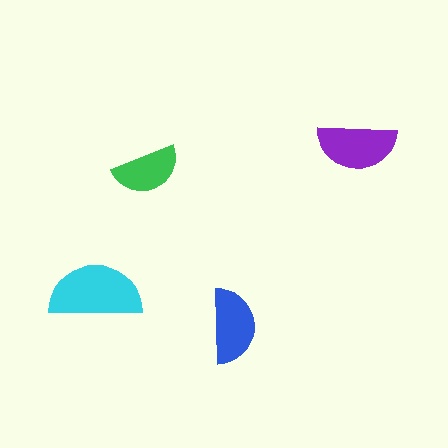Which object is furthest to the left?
The cyan semicircle is leftmost.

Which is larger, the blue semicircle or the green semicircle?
The blue one.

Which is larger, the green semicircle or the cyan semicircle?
The cyan one.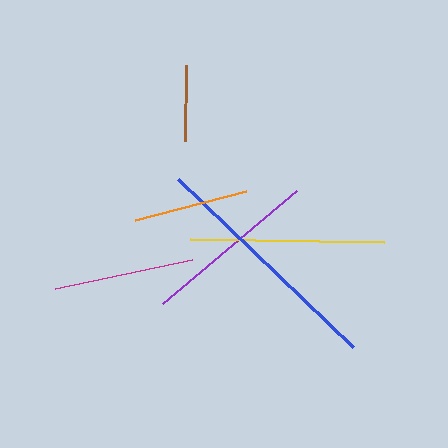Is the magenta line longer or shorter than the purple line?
The purple line is longer than the magenta line.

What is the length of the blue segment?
The blue segment is approximately 243 pixels long.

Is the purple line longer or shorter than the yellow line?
The yellow line is longer than the purple line.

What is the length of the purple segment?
The purple segment is approximately 175 pixels long.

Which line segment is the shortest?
The brown line is the shortest at approximately 75 pixels.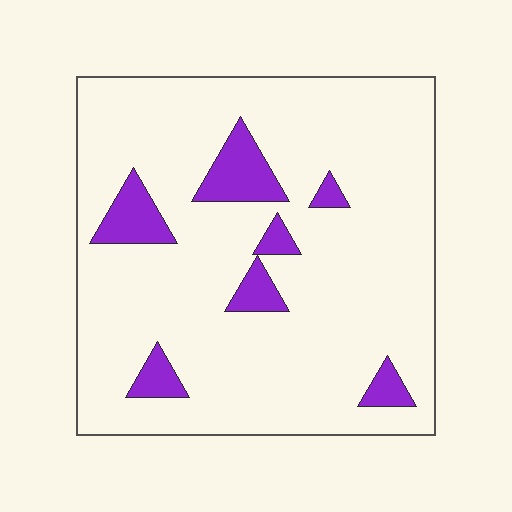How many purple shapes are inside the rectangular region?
7.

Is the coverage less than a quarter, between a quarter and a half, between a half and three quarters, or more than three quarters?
Less than a quarter.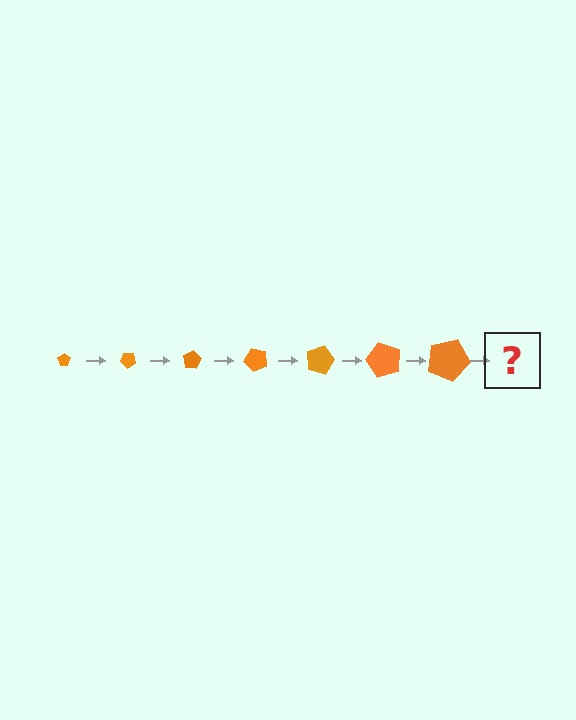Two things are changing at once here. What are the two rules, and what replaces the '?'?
The two rules are that the pentagon grows larger each step and it rotates 40 degrees each step. The '?' should be a pentagon, larger than the previous one and rotated 280 degrees from the start.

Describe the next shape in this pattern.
It should be a pentagon, larger than the previous one and rotated 280 degrees from the start.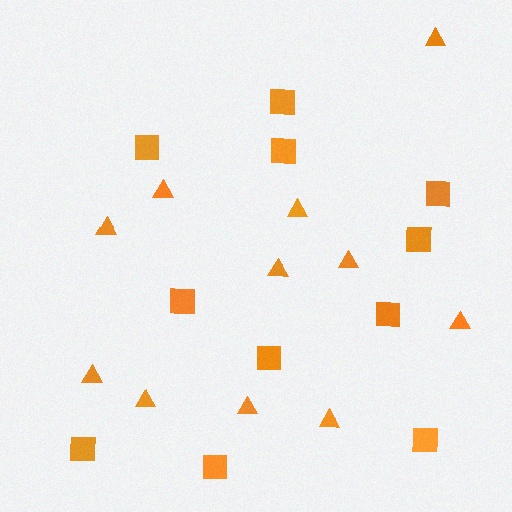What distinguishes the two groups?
There are 2 groups: one group of triangles (11) and one group of squares (11).